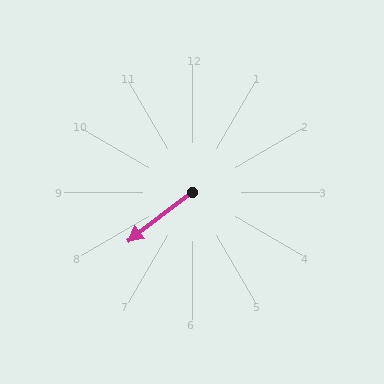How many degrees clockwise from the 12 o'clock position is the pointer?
Approximately 233 degrees.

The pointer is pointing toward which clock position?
Roughly 8 o'clock.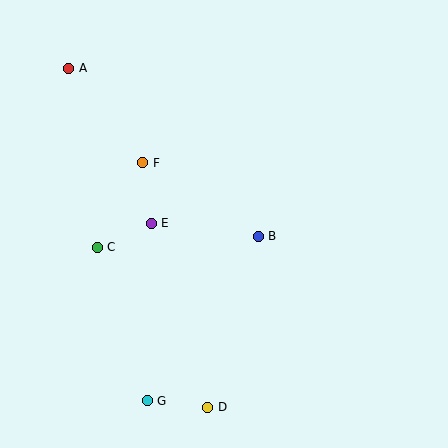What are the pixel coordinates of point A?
Point A is at (69, 68).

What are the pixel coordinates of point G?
Point G is at (147, 401).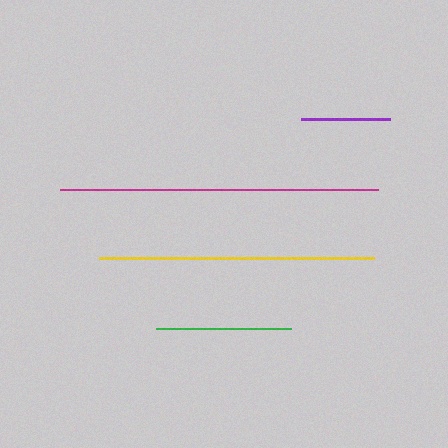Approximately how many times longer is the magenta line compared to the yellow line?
The magenta line is approximately 1.2 times the length of the yellow line.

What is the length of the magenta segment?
The magenta segment is approximately 319 pixels long.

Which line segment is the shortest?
The purple line is the shortest at approximately 90 pixels.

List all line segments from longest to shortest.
From longest to shortest: magenta, yellow, green, purple.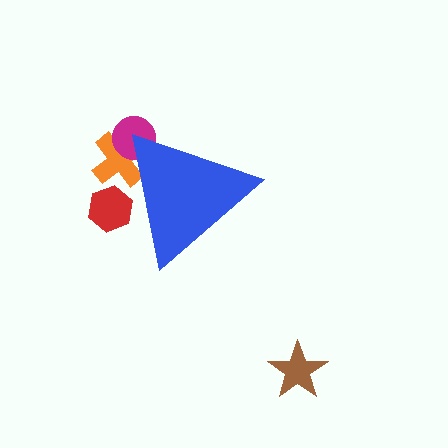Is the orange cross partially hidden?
Yes, the orange cross is partially hidden behind the blue triangle.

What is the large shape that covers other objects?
A blue triangle.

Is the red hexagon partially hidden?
Yes, the red hexagon is partially hidden behind the blue triangle.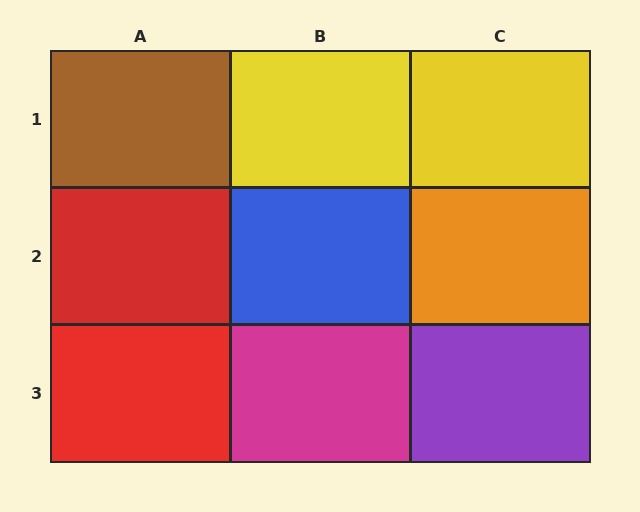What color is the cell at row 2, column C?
Orange.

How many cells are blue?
1 cell is blue.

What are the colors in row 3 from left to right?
Red, magenta, purple.